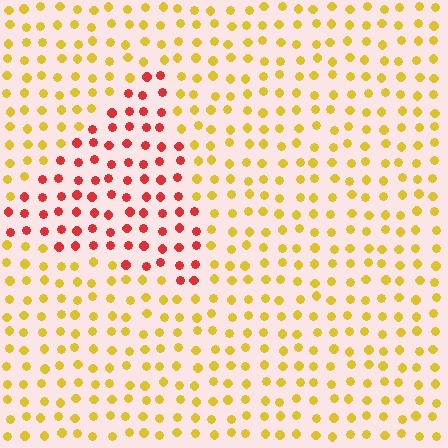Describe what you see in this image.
The image is filled with small yellow elements in a uniform arrangement. A triangle-shaped region is visible where the elements are tinted to a slightly different hue, forming a subtle color boundary.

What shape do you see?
I see a triangle.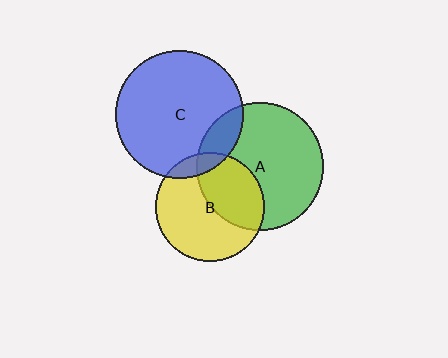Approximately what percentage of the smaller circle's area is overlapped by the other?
Approximately 10%.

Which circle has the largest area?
Circle C (blue).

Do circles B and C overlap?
Yes.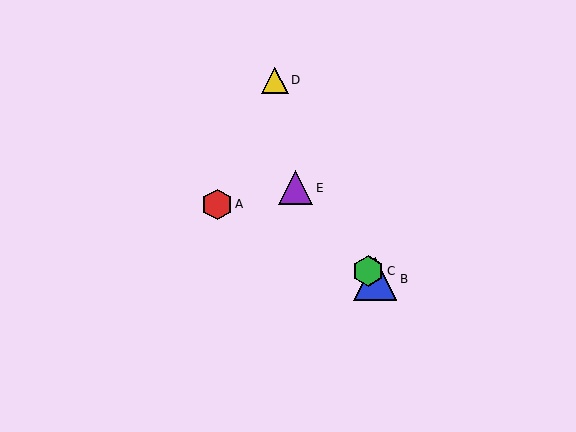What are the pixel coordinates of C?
Object C is at (368, 271).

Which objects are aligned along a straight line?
Objects B, C, E are aligned along a straight line.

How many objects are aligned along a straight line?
3 objects (B, C, E) are aligned along a straight line.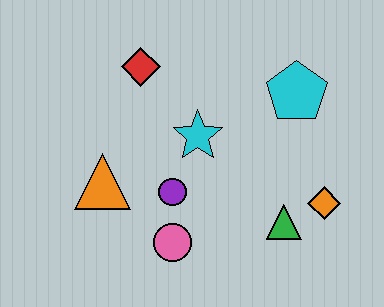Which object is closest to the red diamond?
The cyan star is closest to the red diamond.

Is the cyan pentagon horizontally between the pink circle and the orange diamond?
Yes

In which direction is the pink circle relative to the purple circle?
The pink circle is below the purple circle.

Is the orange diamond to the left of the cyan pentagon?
No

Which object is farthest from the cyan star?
The orange diamond is farthest from the cyan star.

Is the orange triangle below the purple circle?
No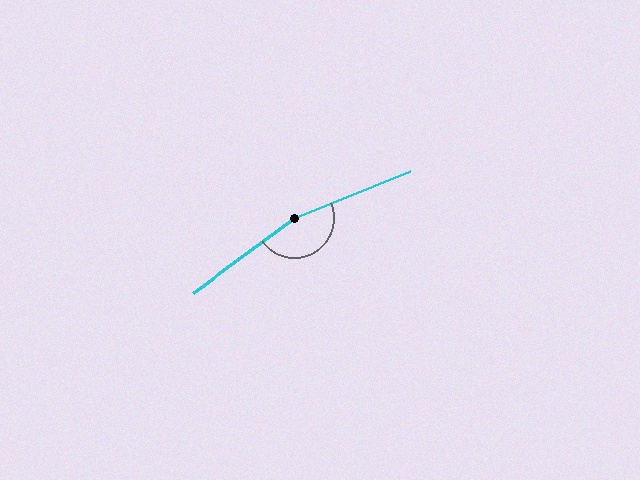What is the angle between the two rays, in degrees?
Approximately 166 degrees.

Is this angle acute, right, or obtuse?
It is obtuse.